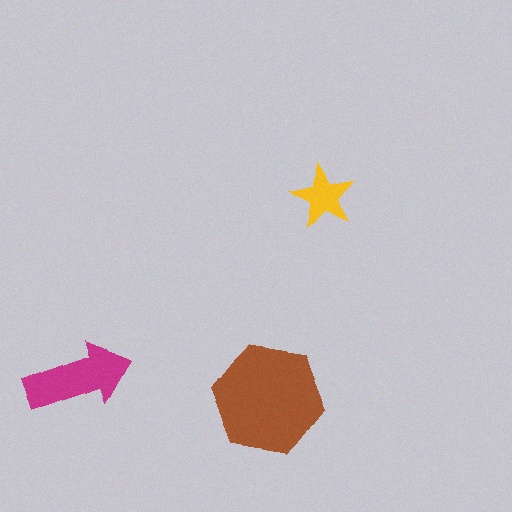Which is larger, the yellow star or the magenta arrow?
The magenta arrow.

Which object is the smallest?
The yellow star.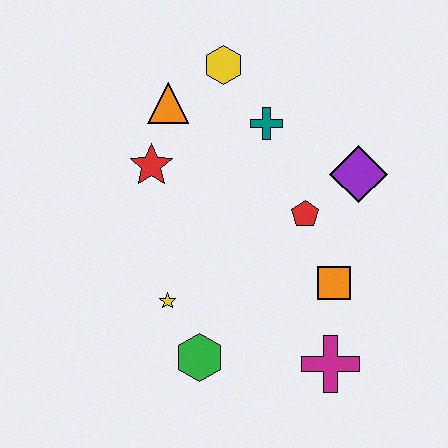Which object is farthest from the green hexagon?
The yellow hexagon is farthest from the green hexagon.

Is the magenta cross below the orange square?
Yes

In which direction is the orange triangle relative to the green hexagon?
The orange triangle is above the green hexagon.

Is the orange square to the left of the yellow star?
No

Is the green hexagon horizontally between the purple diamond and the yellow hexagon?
No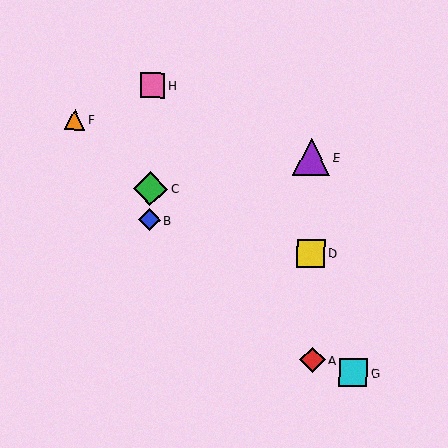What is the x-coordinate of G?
Object G is at x≈353.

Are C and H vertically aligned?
Yes, both are at x≈150.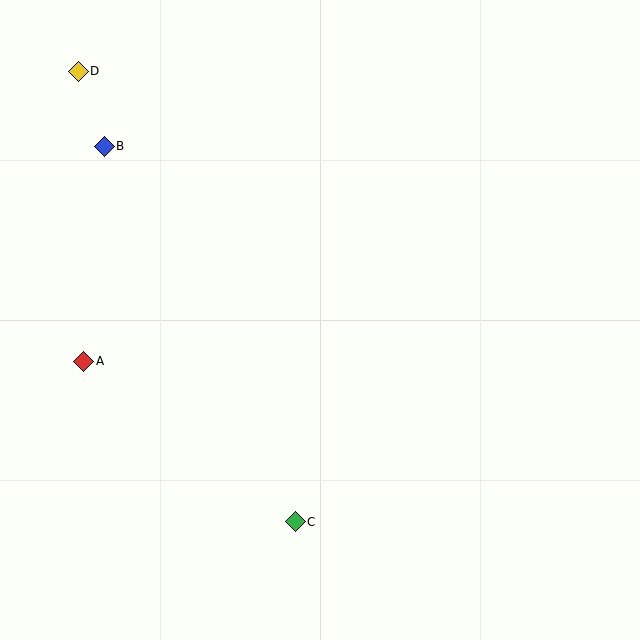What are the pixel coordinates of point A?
Point A is at (84, 361).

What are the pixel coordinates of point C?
Point C is at (295, 522).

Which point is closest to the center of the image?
Point C at (295, 522) is closest to the center.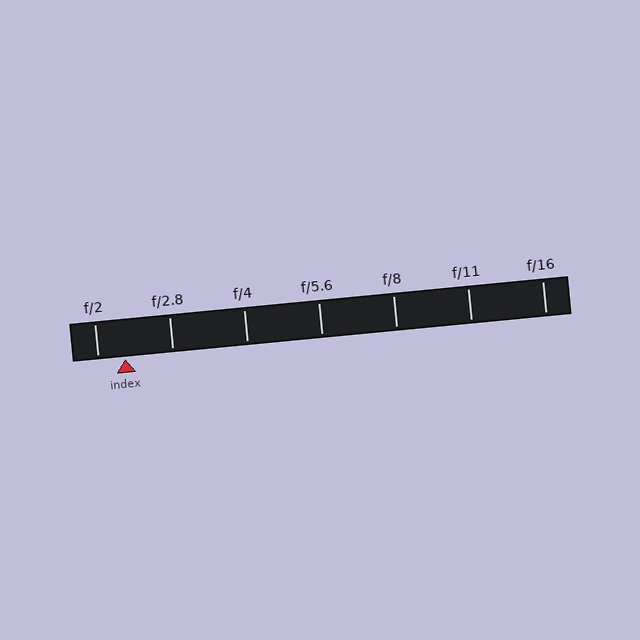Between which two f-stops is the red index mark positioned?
The index mark is between f/2 and f/2.8.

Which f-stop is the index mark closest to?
The index mark is closest to f/2.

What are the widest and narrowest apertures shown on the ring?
The widest aperture shown is f/2 and the narrowest is f/16.